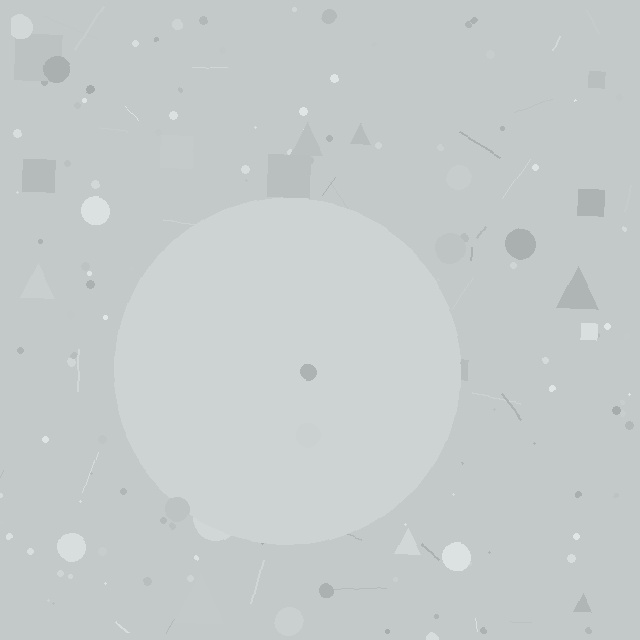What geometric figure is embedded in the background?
A circle is embedded in the background.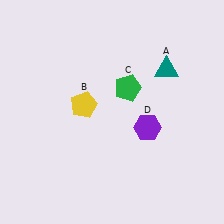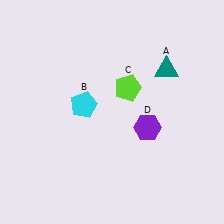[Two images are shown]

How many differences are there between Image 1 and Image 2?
There are 2 differences between the two images.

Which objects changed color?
B changed from yellow to cyan. C changed from green to lime.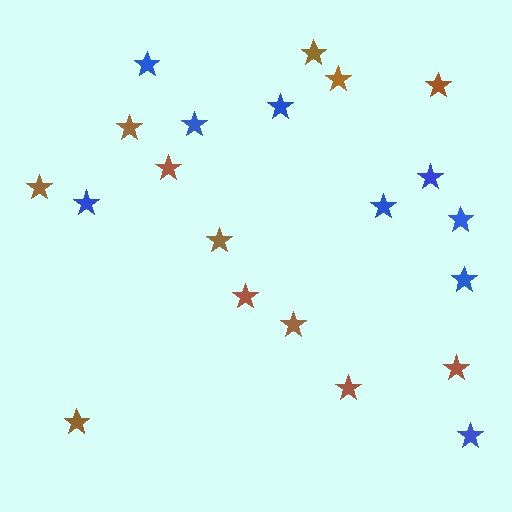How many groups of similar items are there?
There are 2 groups: one group of brown stars (12) and one group of blue stars (9).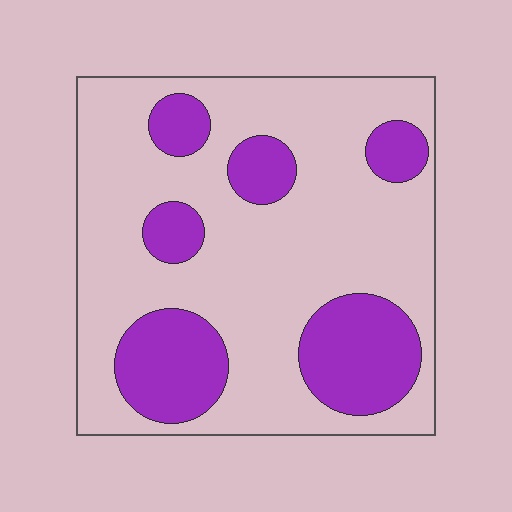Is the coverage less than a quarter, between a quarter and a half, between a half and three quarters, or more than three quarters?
Between a quarter and a half.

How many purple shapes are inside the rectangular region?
6.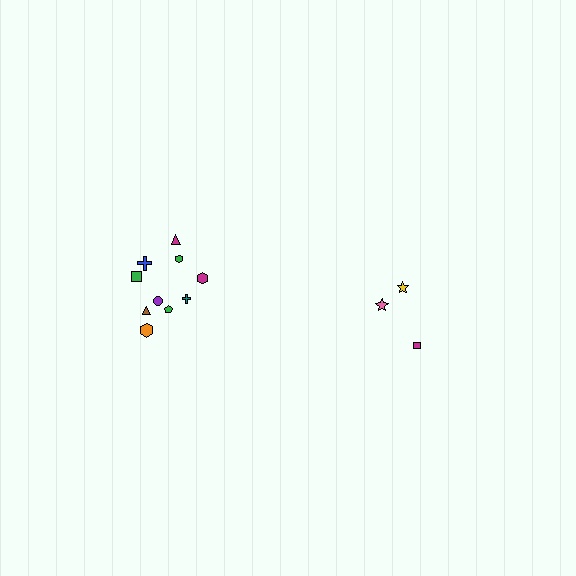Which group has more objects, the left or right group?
The left group.